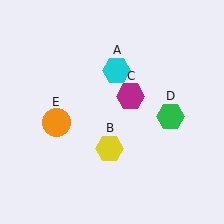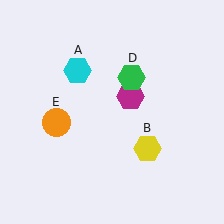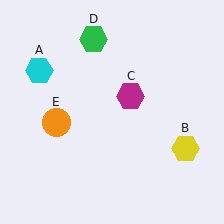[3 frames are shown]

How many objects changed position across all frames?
3 objects changed position: cyan hexagon (object A), yellow hexagon (object B), green hexagon (object D).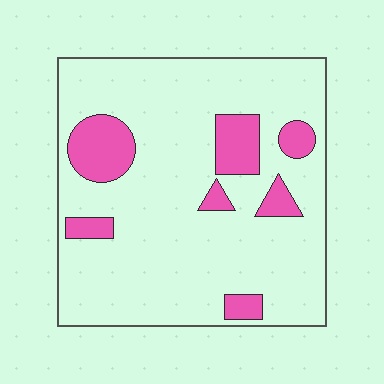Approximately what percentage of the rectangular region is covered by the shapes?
Approximately 15%.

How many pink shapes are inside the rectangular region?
7.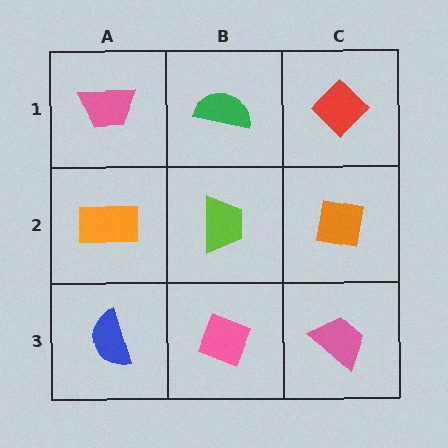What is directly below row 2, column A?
A blue semicircle.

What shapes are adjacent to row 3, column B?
A lime trapezoid (row 2, column B), a blue semicircle (row 3, column A), a pink trapezoid (row 3, column C).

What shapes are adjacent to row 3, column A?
An orange rectangle (row 2, column A), a pink diamond (row 3, column B).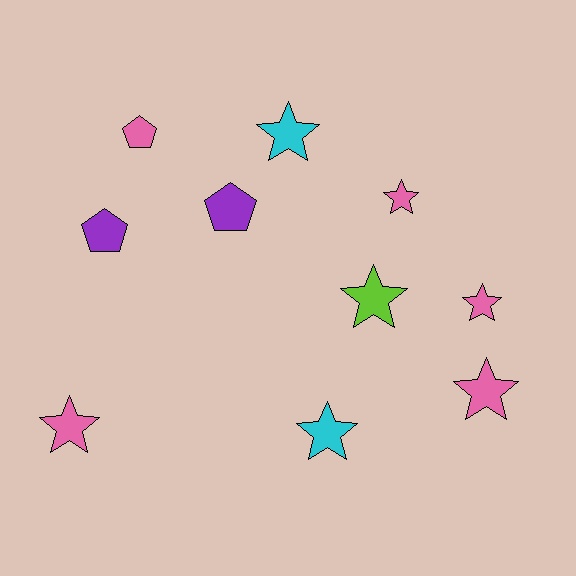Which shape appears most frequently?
Star, with 7 objects.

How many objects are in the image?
There are 10 objects.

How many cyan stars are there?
There are 2 cyan stars.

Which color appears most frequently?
Pink, with 5 objects.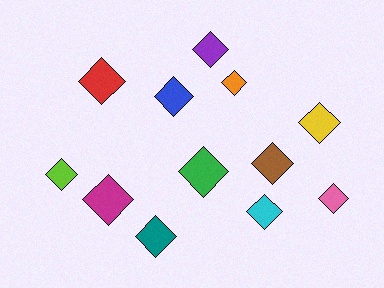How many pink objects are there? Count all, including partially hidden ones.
There is 1 pink object.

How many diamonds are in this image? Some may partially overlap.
There are 12 diamonds.